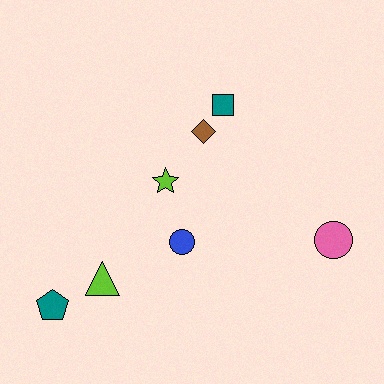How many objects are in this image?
There are 7 objects.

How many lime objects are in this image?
There are 2 lime objects.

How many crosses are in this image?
There are no crosses.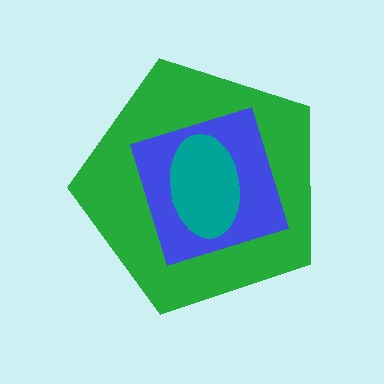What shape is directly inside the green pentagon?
The blue diamond.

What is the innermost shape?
The teal ellipse.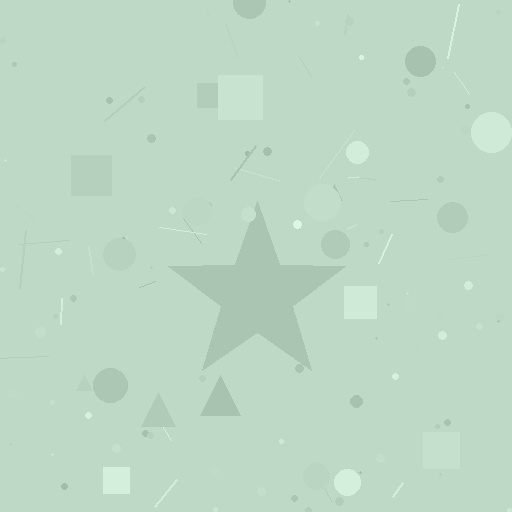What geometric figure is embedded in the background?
A star is embedded in the background.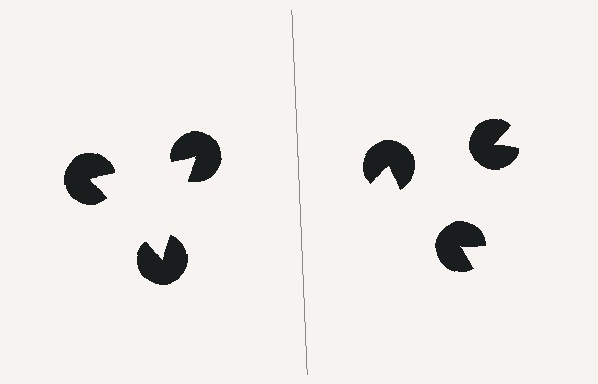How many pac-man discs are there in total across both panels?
6 — 3 on each side.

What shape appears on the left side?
An illusory triangle.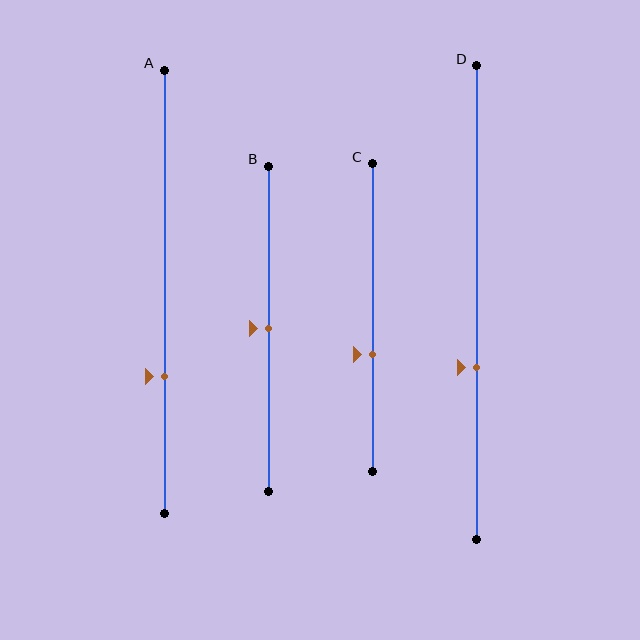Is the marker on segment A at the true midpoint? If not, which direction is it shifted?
No, the marker on segment A is shifted downward by about 19% of the segment length.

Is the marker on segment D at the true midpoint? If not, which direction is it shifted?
No, the marker on segment D is shifted downward by about 14% of the segment length.